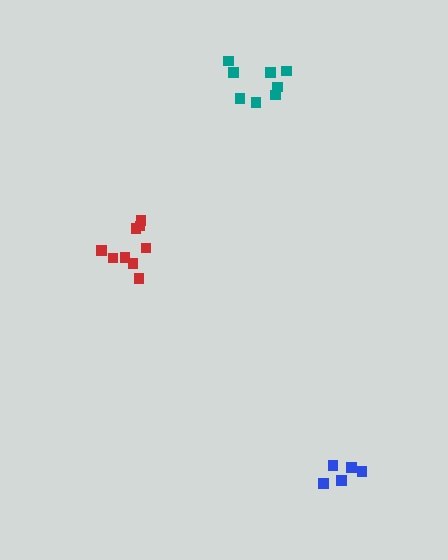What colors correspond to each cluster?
The clusters are colored: red, teal, blue.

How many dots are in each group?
Group 1: 9 dots, Group 2: 8 dots, Group 3: 5 dots (22 total).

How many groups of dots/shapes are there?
There are 3 groups.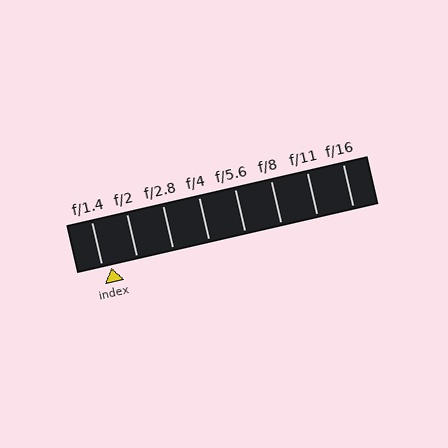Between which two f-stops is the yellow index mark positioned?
The index mark is between f/1.4 and f/2.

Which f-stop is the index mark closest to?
The index mark is closest to f/1.4.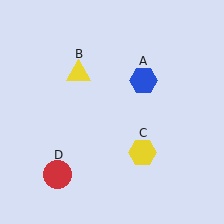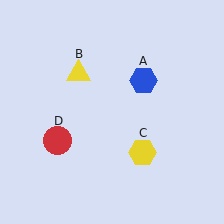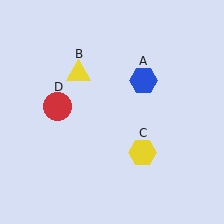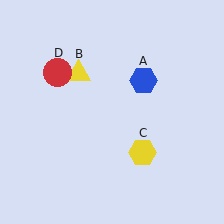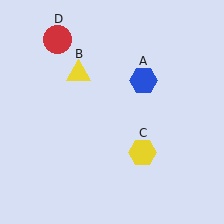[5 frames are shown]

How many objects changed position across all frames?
1 object changed position: red circle (object D).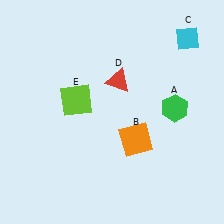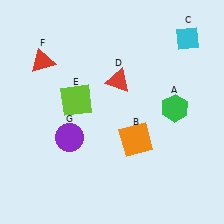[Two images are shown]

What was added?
A red triangle (F), a purple circle (G) were added in Image 2.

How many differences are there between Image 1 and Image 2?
There are 2 differences between the two images.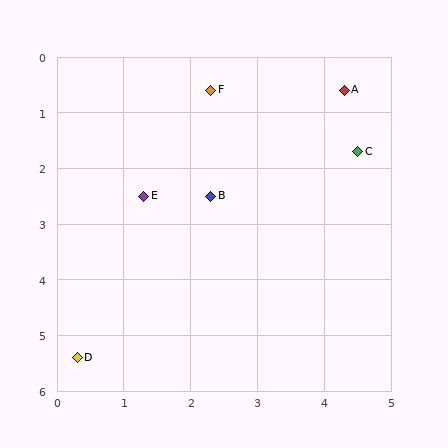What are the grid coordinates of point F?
Point F is at approximately (2.3, 0.6).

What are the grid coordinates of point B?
Point B is at approximately (2.3, 2.5).